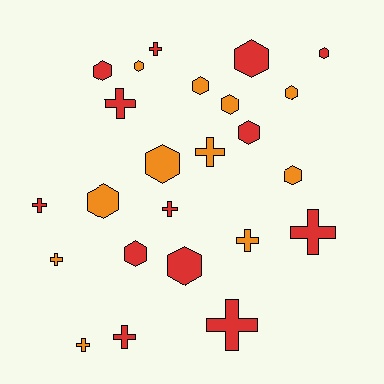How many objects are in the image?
There are 24 objects.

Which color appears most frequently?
Red, with 13 objects.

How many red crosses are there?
There are 7 red crosses.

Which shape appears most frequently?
Hexagon, with 13 objects.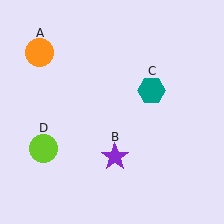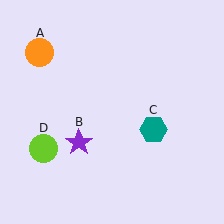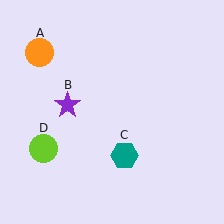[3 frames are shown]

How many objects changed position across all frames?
2 objects changed position: purple star (object B), teal hexagon (object C).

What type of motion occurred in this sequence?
The purple star (object B), teal hexagon (object C) rotated clockwise around the center of the scene.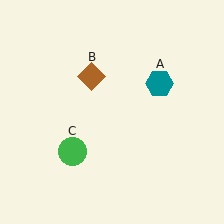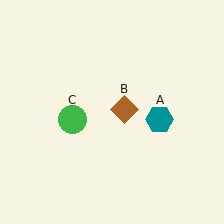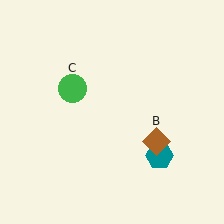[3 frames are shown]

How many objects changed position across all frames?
3 objects changed position: teal hexagon (object A), brown diamond (object B), green circle (object C).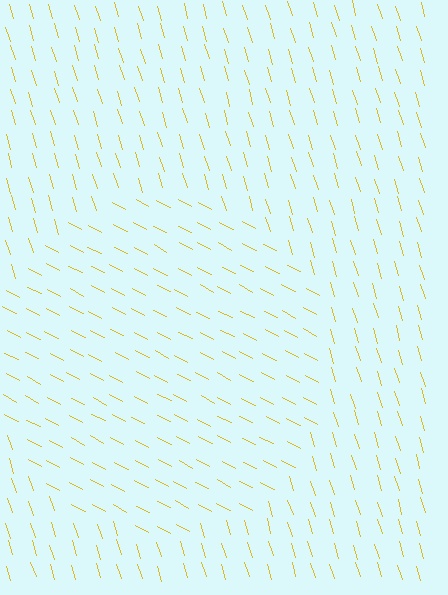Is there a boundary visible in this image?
Yes, there is a texture boundary formed by a change in line orientation.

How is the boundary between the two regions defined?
The boundary is defined purely by a change in line orientation (approximately 45 degrees difference). All lines are the same color and thickness.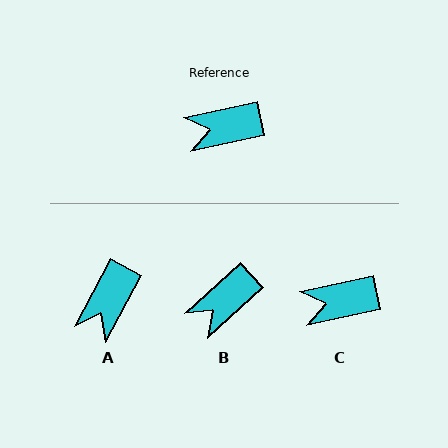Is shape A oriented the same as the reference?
No, it is off by about 50 degrees.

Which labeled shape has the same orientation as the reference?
C.